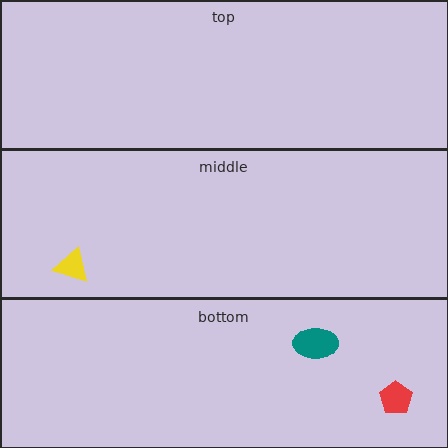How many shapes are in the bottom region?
2.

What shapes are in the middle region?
The yellow triangle.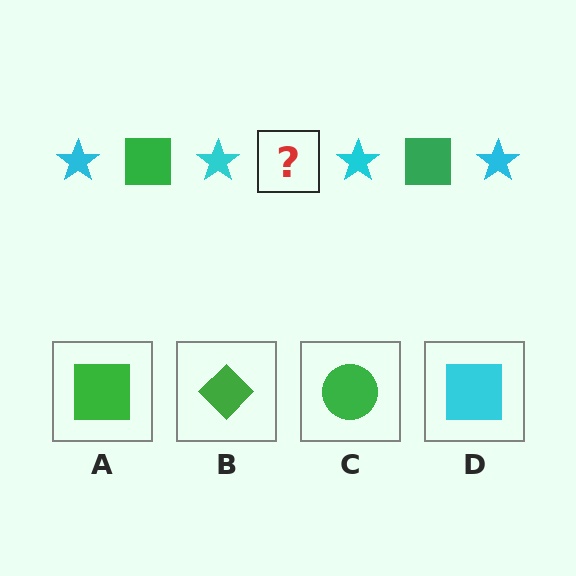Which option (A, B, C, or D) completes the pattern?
A.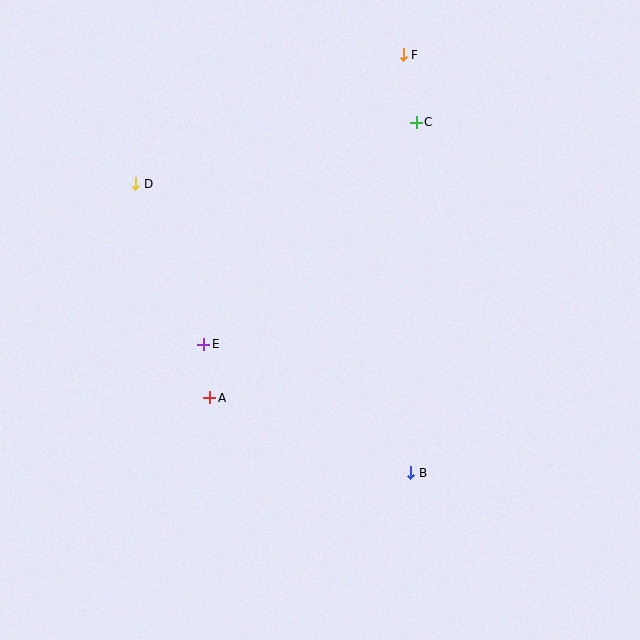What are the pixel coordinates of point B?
Point B is at (411, 473).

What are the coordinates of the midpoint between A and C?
The midpoint between A and C is at (313, 260).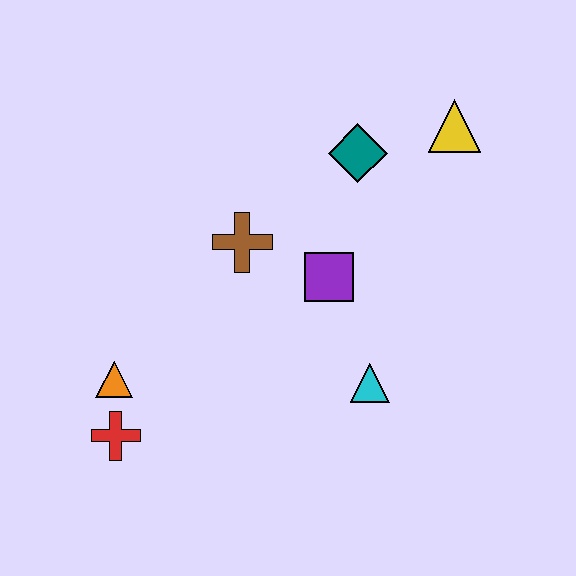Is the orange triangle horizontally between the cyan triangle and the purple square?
No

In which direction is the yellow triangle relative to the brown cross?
The yellow triangle is to the right of the brown cross.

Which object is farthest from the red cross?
The yellow triangle is farthest from the red cross.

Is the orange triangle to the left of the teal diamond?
Yes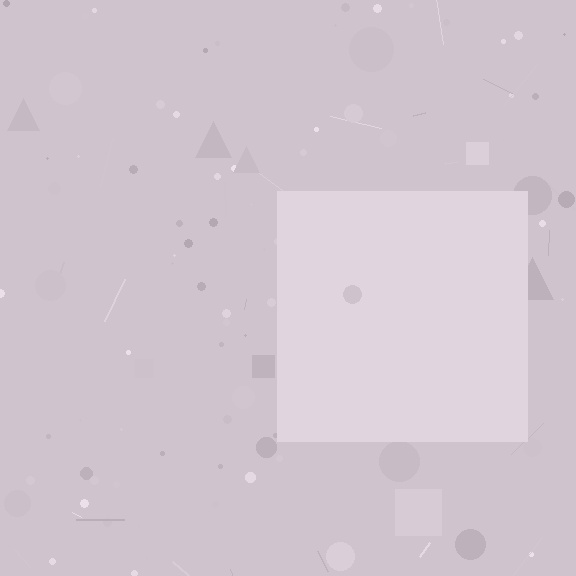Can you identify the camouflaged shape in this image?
The camouflaged shape is a square.